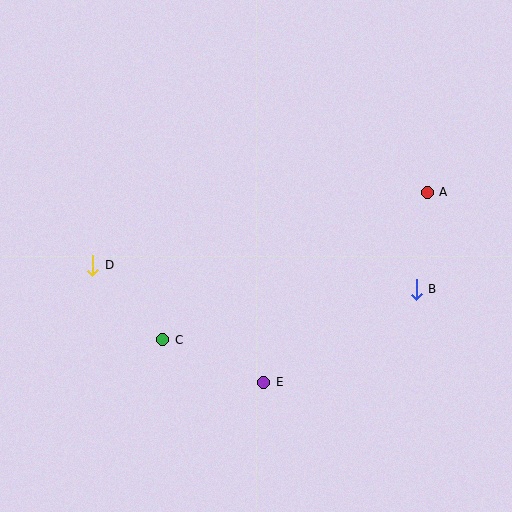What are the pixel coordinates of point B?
Point B is at (416, 289).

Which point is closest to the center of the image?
Point C at (163, 340) is closest to the center.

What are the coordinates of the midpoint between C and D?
The midpoint between C and D is at (128, 303).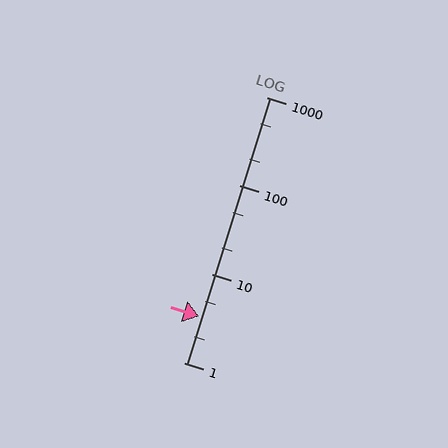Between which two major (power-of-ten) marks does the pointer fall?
The pointer is between 1 and 10.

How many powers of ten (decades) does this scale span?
The scale spans 3 decades, from 1 to 1000.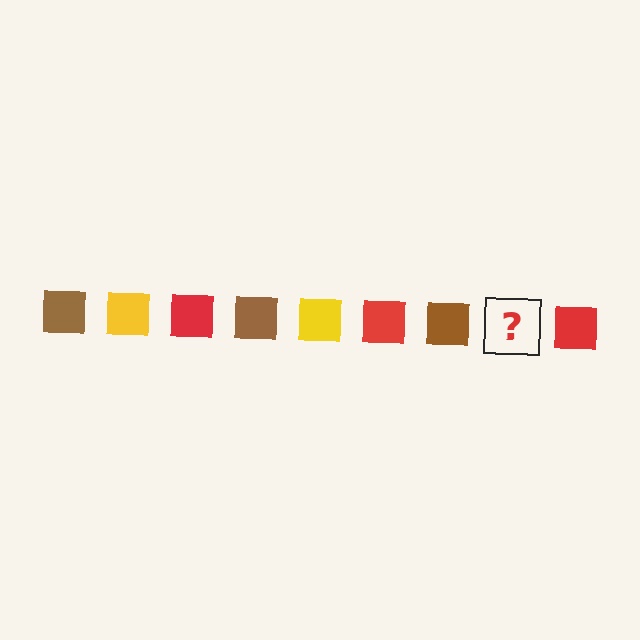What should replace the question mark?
The question mark should be replaced with a yellow square.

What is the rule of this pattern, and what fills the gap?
The rule is that the pattern cycles through brown, yellow, red squares. The gap should be filled with a yellow square.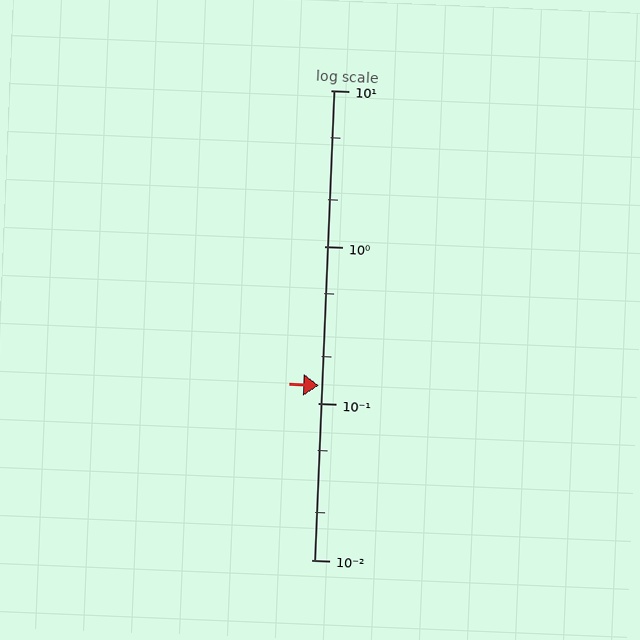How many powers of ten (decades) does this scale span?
The scale spans 3 decades, from 0.01 to 10.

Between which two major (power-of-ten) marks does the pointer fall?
The pointer is between 0.1 and 1.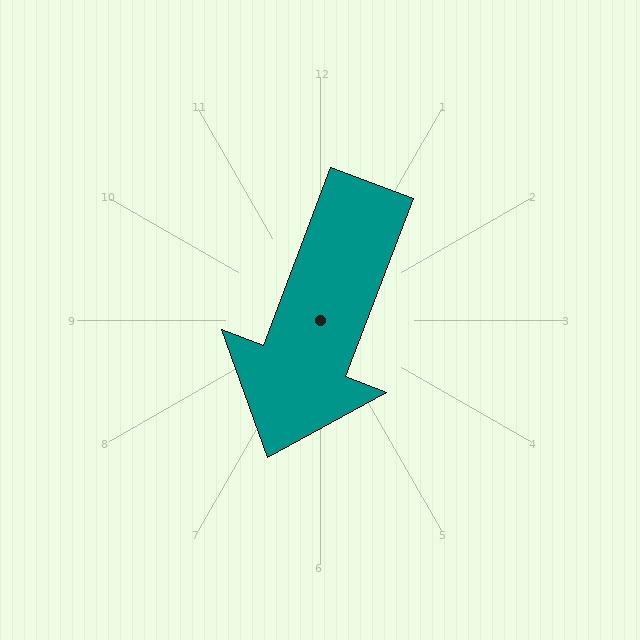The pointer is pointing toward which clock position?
Roughly 7 o'clock.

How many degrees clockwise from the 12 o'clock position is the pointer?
Approximately 201 degrees.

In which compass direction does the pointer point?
South.